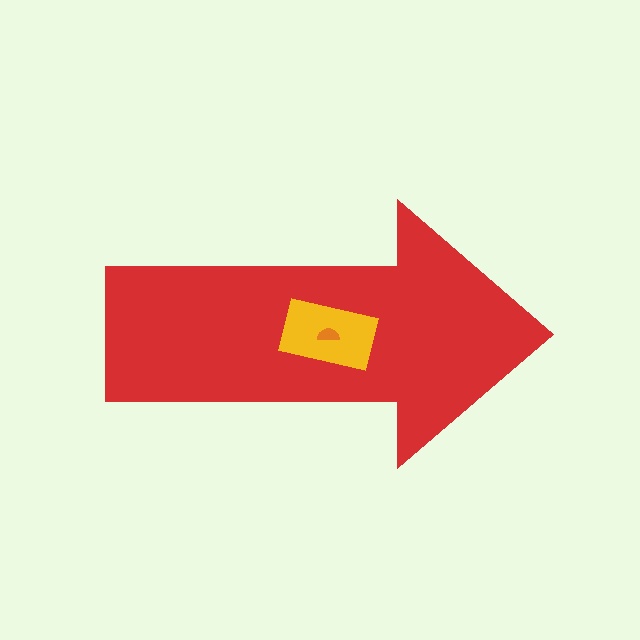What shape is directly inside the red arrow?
The yellow rectangle.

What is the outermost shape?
The red arrow.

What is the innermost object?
The orange semicircle.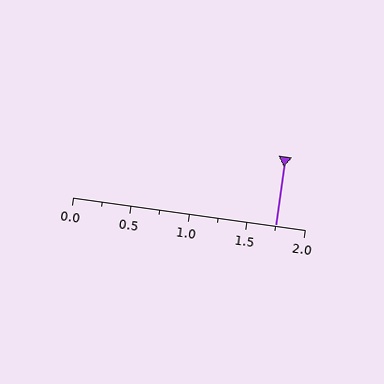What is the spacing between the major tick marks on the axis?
The major ticks are spaced 0.5 apart.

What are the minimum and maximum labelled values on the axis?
The axis runs from 0.0 to 2.0.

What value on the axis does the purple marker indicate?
The marker indicates approximately 1.75.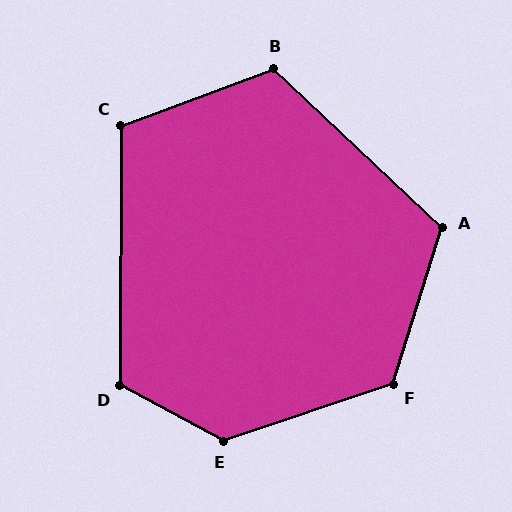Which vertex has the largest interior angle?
E, at approximately 133 degrees.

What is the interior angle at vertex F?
Approximately 126 degrees (obtuse).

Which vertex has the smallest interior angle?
C, at approximately 111 degrees.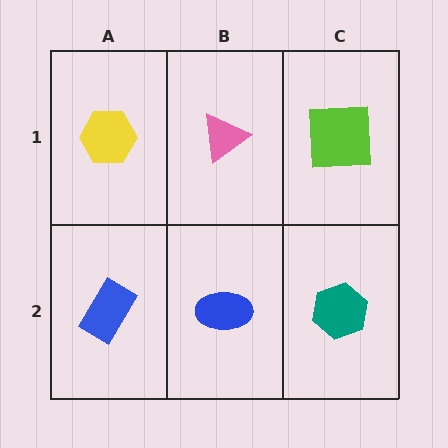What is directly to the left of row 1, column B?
A yellow hexagon.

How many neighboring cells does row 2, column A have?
2.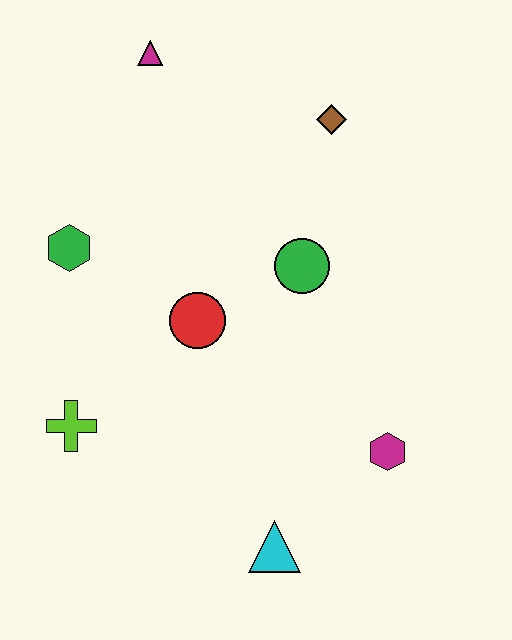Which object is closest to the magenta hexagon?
The cyan triangle is closest to the magenta hexagon.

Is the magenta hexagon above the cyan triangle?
Yes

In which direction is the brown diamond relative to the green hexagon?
The brown diamond is to the right of the green hexagon.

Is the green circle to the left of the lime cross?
No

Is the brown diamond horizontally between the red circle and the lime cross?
No